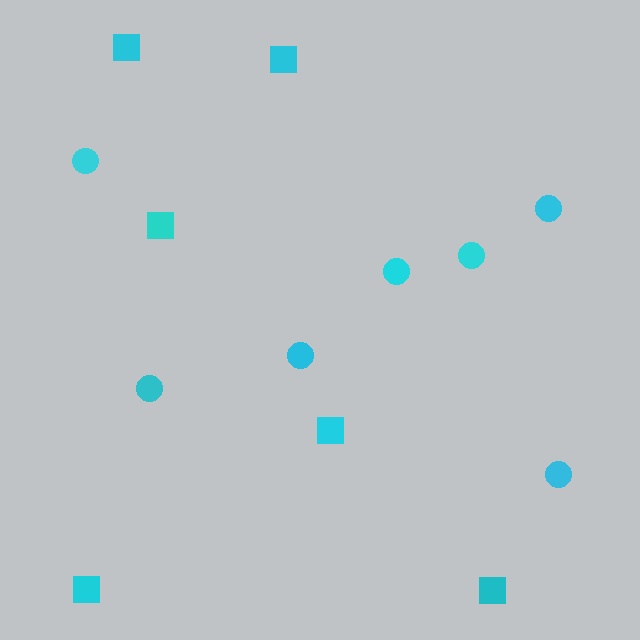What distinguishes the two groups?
There are 2 groups: one group of circles (7) and one group of squares (6).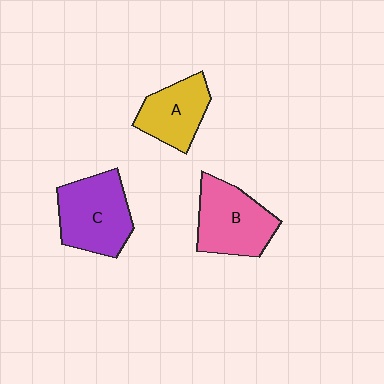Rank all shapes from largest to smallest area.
From largest to smallest: C (purple), B (pink), A (yellow).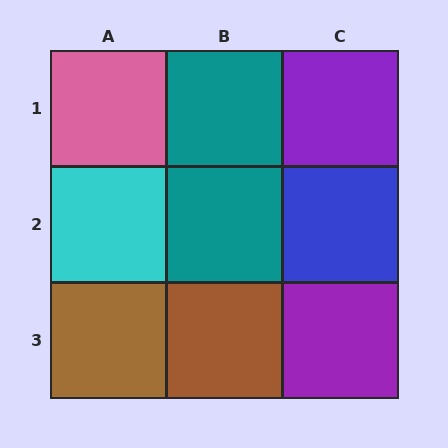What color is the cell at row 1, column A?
Pink.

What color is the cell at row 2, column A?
Cyan.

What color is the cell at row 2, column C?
Blue.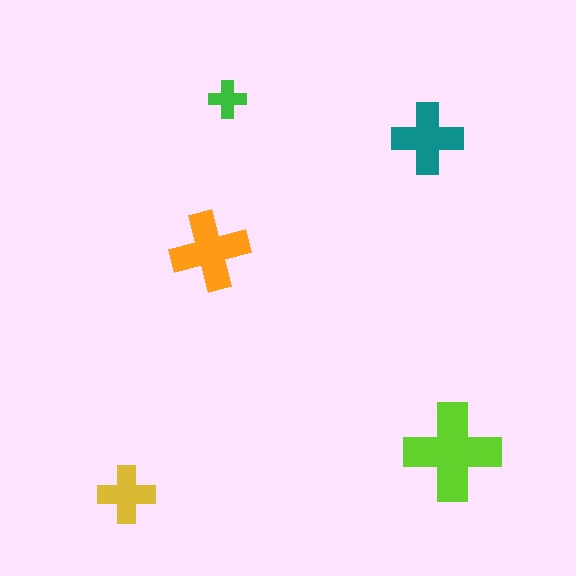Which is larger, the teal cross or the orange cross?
The orange one.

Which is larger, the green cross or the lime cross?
The lime one.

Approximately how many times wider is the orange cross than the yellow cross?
About 1.5 times wider.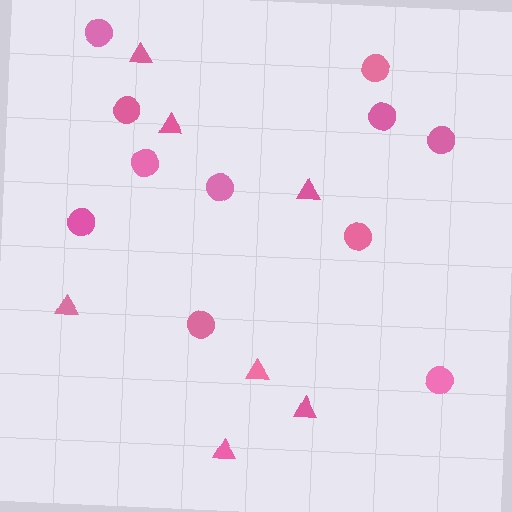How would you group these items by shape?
There are 2 groups: one group of triangles (7) and one group of circles (11).